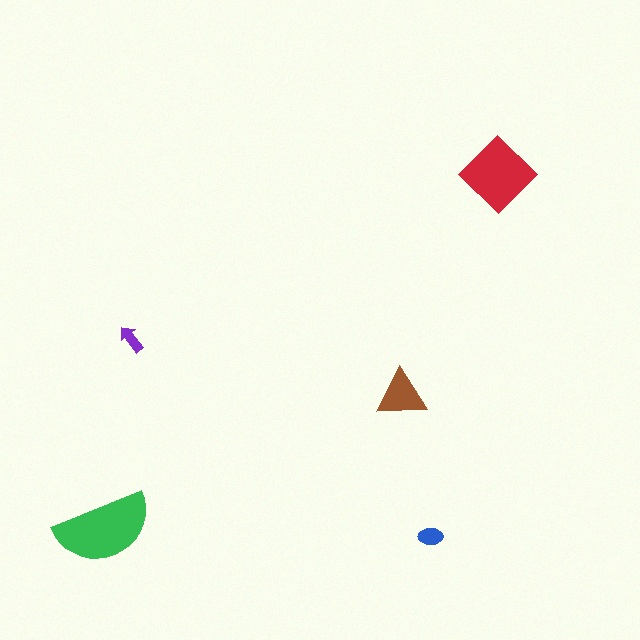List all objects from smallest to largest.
The purple arrow, the blue ellipse, the brown triangle, the red diamond, the green semicircle.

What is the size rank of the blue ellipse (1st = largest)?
4th.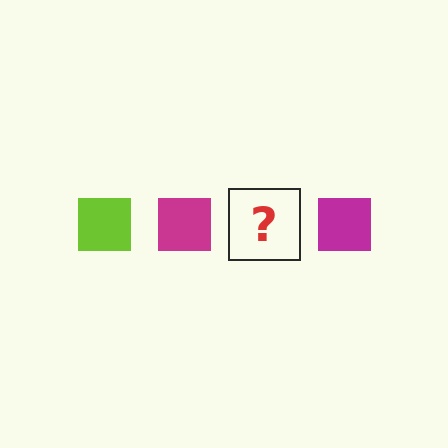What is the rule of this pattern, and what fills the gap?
The rule is that the pattern cycles through lime, magenta squares. The gap should be filled with a lime square.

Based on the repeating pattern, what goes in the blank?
The blank should be a lime square.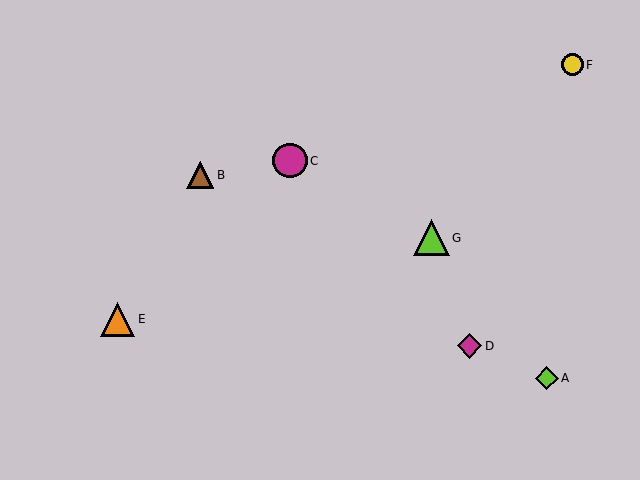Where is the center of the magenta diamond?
The center of the magenta diamond is at (470, 346).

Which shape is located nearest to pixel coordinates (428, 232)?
The lime triangle (labeled G) at (432, 238) is nearest to that location.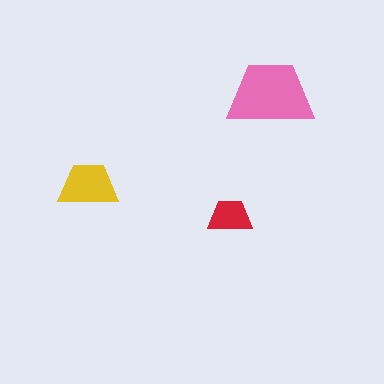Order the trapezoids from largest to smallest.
the pink one, the yellow one, the red one.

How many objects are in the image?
There are 3 objects in the image.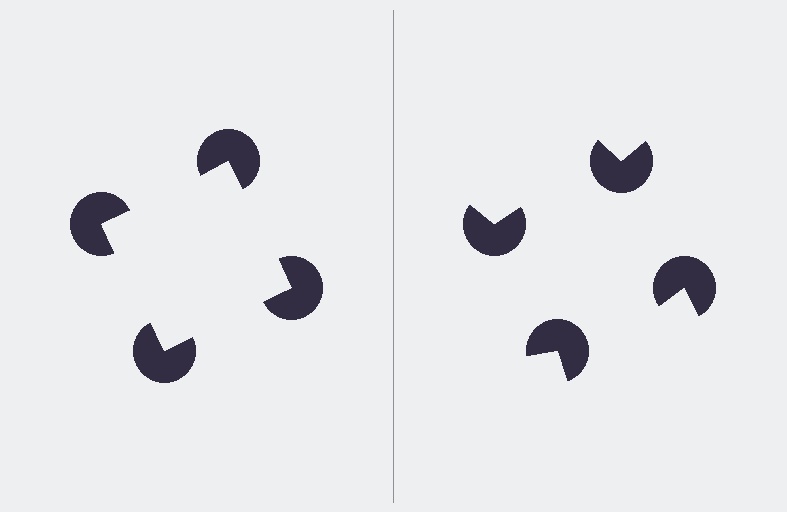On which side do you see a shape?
An illusory square appears on the left side. On the right side the wedge cuts are rotated, so no coherent shape forms.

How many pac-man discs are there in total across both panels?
8 — 4 on each side.